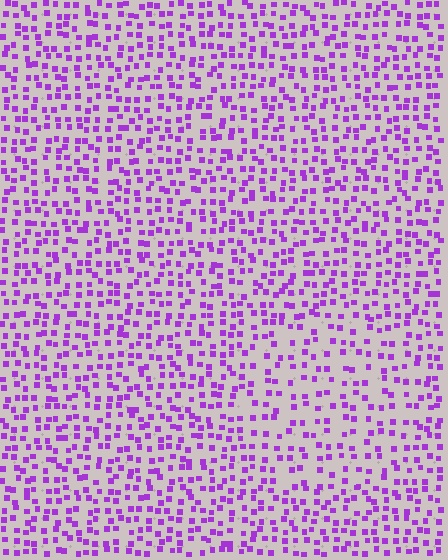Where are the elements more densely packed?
The elements are more densely packed outside the circle boundary.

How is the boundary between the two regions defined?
The boundary is defined by a change in element density (approximately 1.6x ratio). All elements are the same color, size, and shape.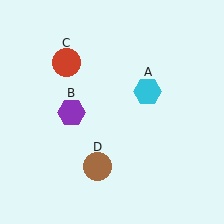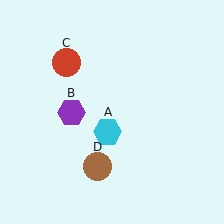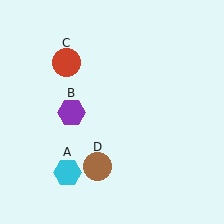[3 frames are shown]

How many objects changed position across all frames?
1 object changed position: cyan hexagon (object A).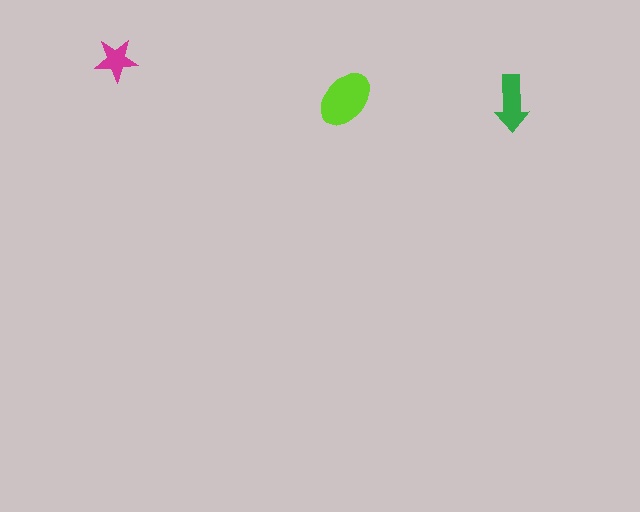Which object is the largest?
The lime ellipse.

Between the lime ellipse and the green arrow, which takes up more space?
The lime ellipse.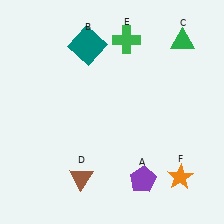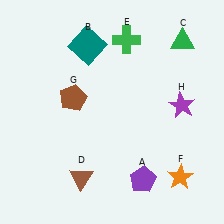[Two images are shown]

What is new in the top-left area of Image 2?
A brown pentagon (G) was added in the top-left area of Image 2.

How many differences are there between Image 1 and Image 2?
There are 2 differences between the two images.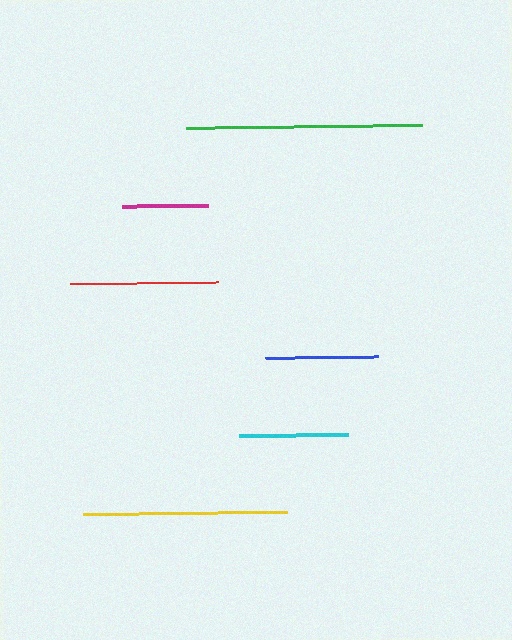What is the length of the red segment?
The red segment is approximately 148 pixels long.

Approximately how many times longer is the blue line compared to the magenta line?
The blue line is approximately 1.3 times the length of the magenta line.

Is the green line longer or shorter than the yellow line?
The green line is longer than the yellow line.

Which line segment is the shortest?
The magenta line is the shortest at approximately 87 pixels.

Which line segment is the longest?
The green line is the longest at approximately 236 pixels.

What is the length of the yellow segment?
The yellow segment is approximately 204 pixels long.